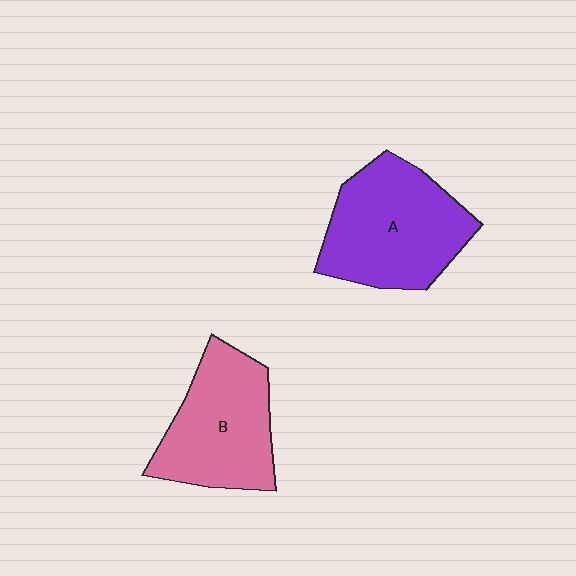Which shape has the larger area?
Shape A (purple).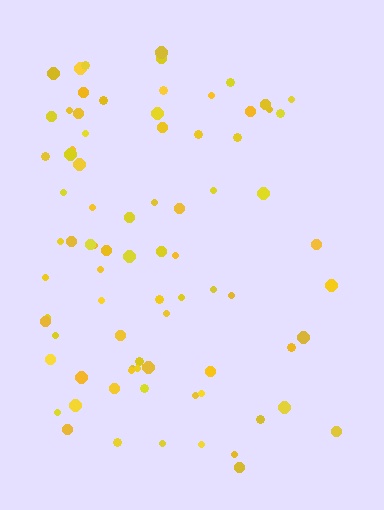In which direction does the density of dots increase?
From right to left, with the left side densest.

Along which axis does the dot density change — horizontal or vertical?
Horizontal.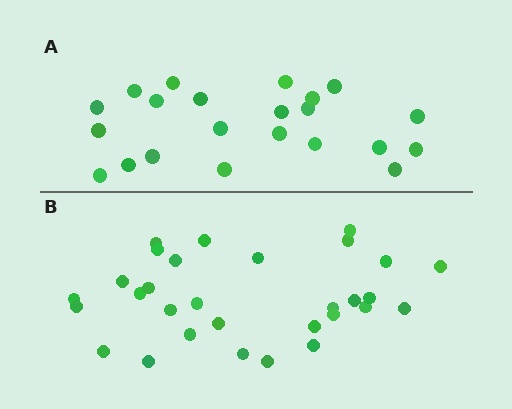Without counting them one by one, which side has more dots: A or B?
Region B (the bottom region) has more dots.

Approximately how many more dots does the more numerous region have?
Region B has roughly 8 or so more dots than region A.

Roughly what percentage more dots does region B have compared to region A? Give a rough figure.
About 35% more.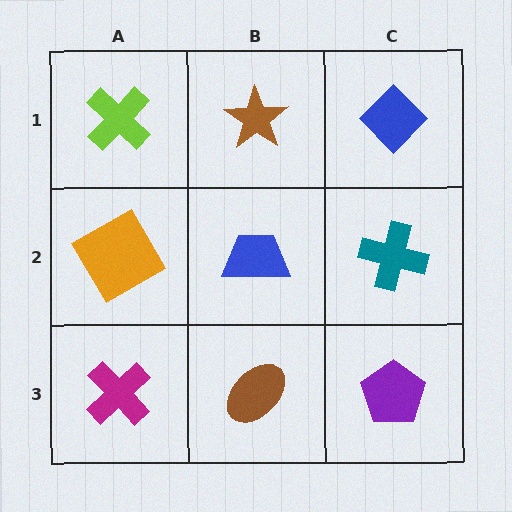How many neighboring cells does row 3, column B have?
3.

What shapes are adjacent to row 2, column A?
A lime cross (row 1, column A), a magenta cross (row 3, column A), a blue trapezoid (row 2, column B).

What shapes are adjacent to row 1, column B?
A blue trapezoid (row 2, column B), a lime cross (row 1, column A), a blue diamond (row 1, column C).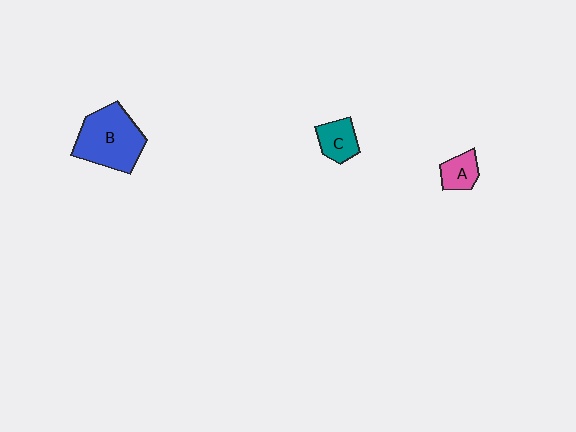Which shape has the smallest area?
Shape A (pink).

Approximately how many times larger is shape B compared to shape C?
Approximately 2.4 times.